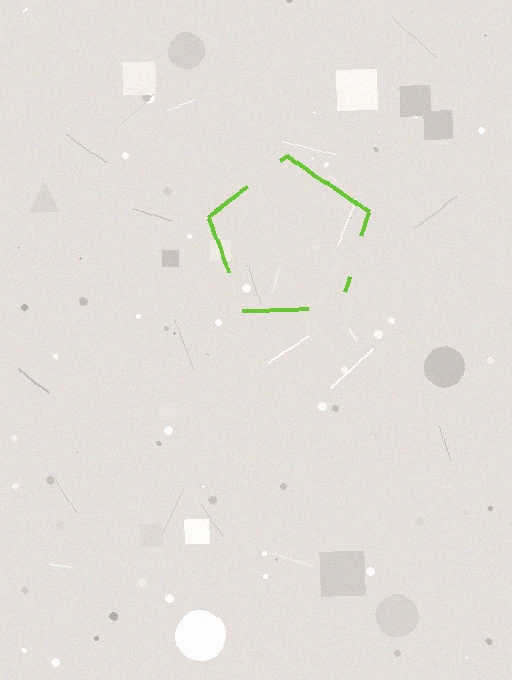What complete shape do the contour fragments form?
The contour fragments form a pentagon.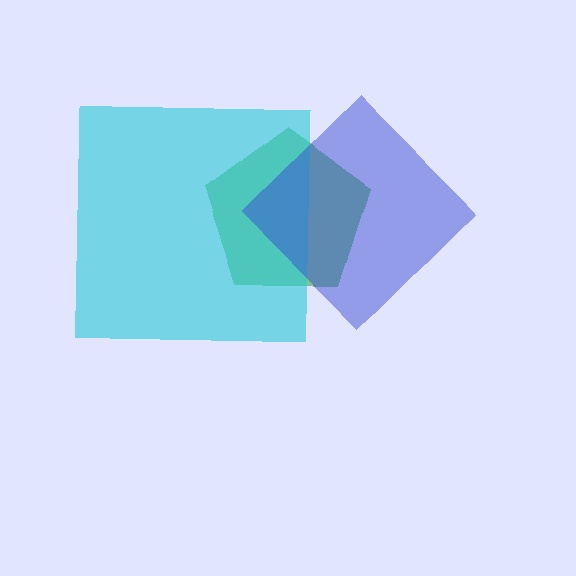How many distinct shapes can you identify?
There are 3 distinct shapes: a green pentagon, a cyan square, a blue diamond.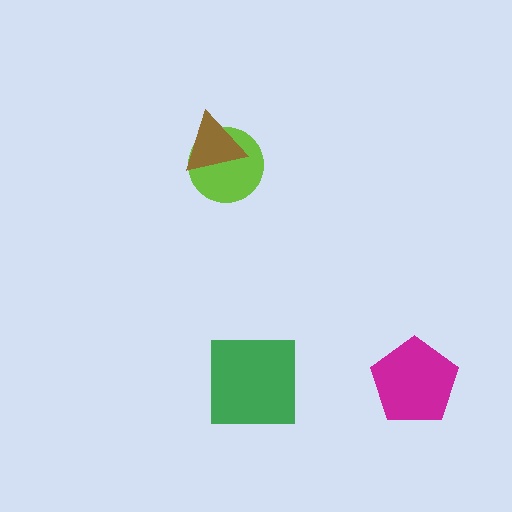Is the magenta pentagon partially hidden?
No, no other shape covers it.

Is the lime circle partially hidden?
Yes, it is partially covered by another shape.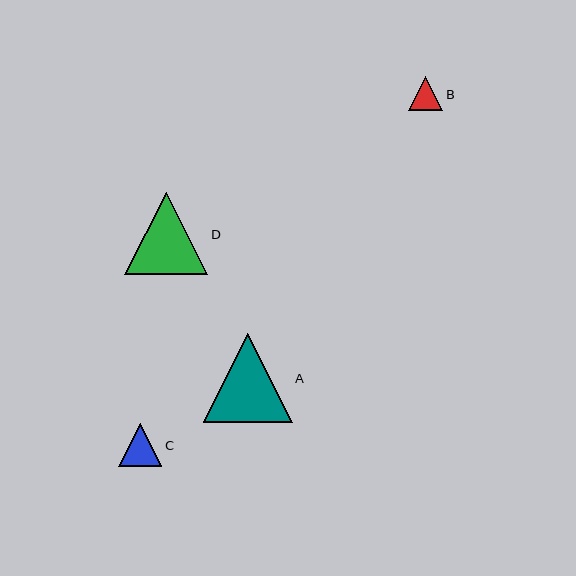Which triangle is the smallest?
Triangle B is the smallest with a size of approximately 34 pixels.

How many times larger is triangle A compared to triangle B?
Triangle A is approximately 2.6 times the size of triangle B.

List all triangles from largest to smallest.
From largest to smallest: A, D, C, B.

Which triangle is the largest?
Triangle A is the largest with a size of approximately 89 pixels.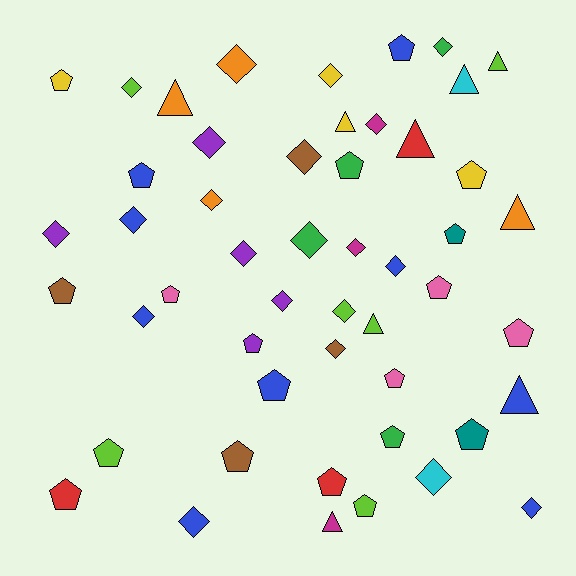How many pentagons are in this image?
There are 20 pentagons.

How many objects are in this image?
There are 50 objects.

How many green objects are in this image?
There are 4 green objects.